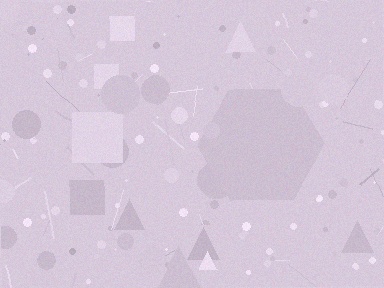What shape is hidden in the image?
A hexagon is hidden in the image.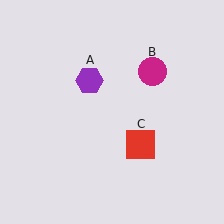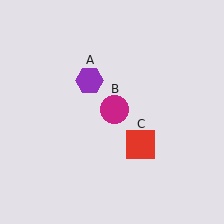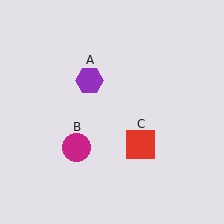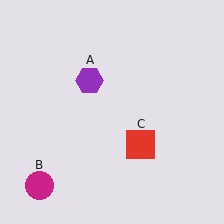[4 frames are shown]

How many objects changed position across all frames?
1 object changed position: magenta circle (object B).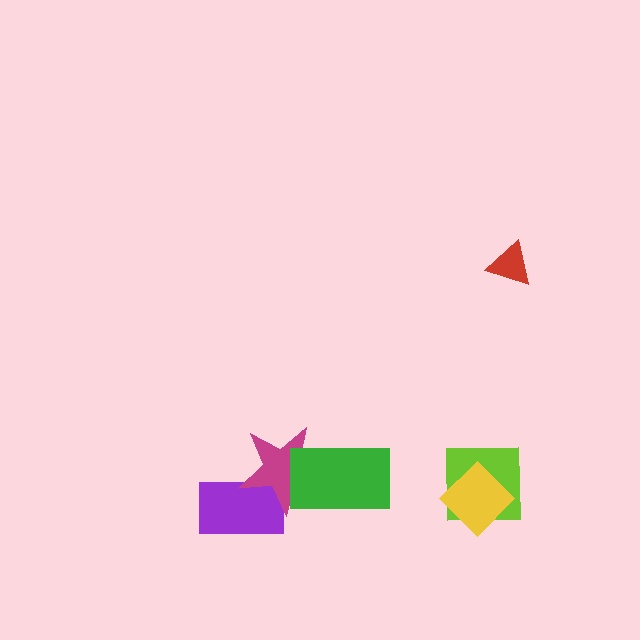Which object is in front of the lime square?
The yellow diamond is in front of the lime square.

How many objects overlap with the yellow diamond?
1 object overlaps with the yellow diamond.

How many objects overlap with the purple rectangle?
1 object overlaps with the purple rectangle.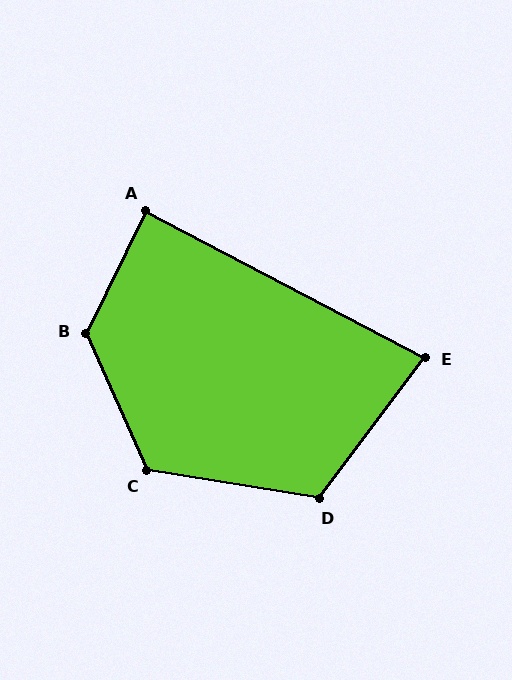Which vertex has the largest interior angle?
B, at approximately 130 degrees.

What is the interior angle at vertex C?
Approximately 123 degrees (obtuse).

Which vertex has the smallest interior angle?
E, at approximately 81 degrees.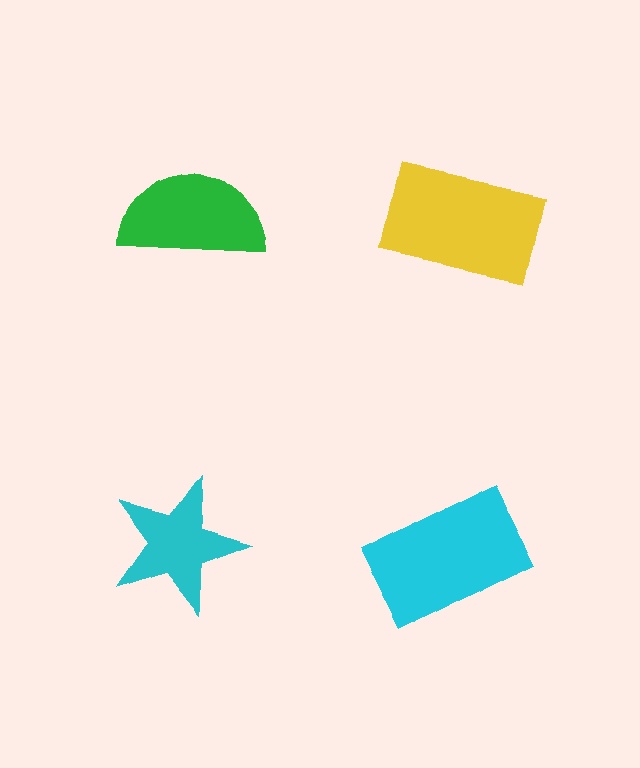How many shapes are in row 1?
2 shapes.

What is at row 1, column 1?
A green semicircle.